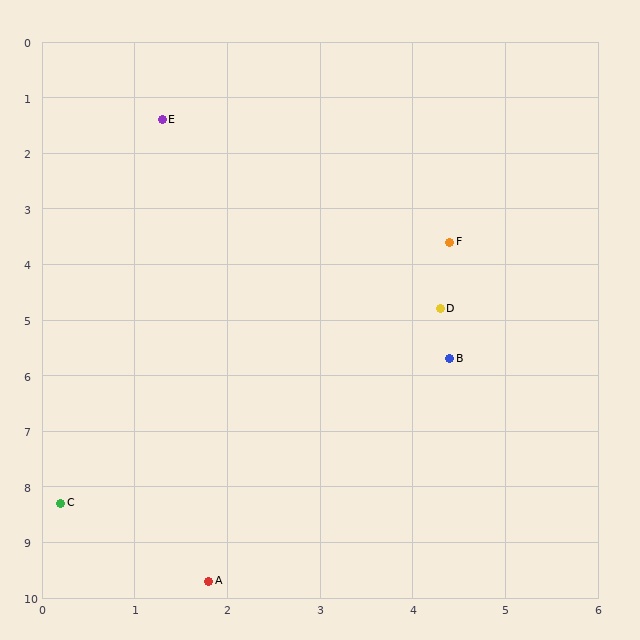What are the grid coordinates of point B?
Point B is at approximately (4.4, 5.7).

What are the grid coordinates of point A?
Point A is at approximately (1.8, 9.7).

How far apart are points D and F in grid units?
Points D and F are about 1.2 grid units apart.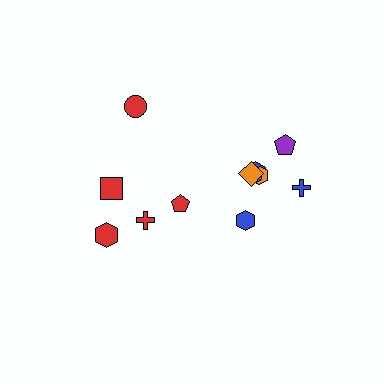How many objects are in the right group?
There are 7 objects.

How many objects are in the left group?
There are 5 objects.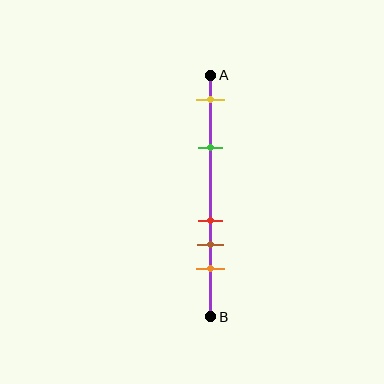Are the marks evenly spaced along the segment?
No, the marks are not evenly spaced.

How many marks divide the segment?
There are 5 marks dividing the segment.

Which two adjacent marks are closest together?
The red and brown marks are the closest adjacent pair.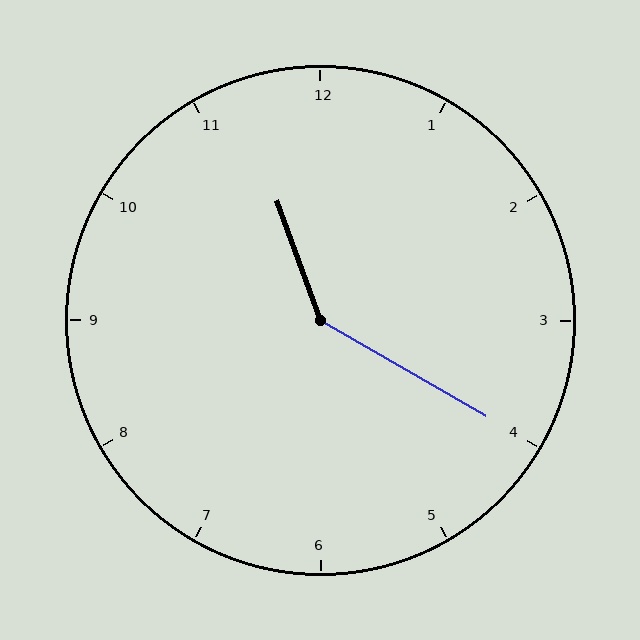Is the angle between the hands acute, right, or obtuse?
It is obtuse.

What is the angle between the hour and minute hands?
Approximately 140 degrees.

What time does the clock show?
11:20.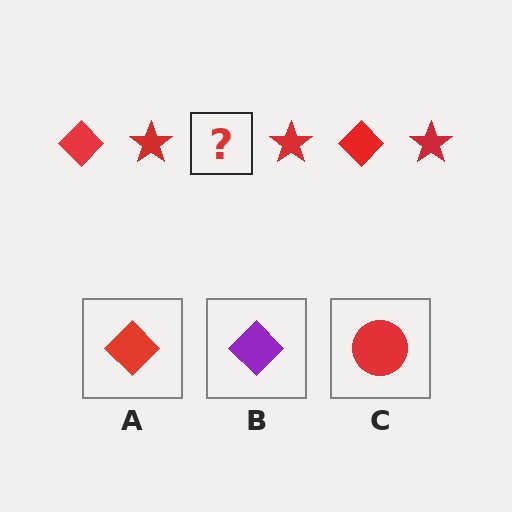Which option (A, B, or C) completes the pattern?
A.